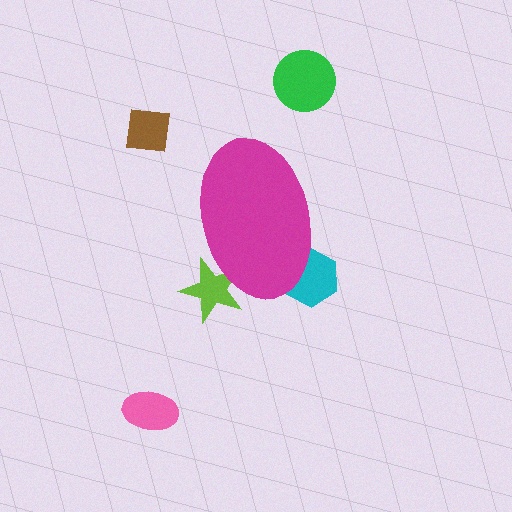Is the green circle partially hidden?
No, the green circle is fully visible.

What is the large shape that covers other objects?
A magenta ellipse.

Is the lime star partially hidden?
Yes, the lime star is partially hidden behind the magenta ellipse.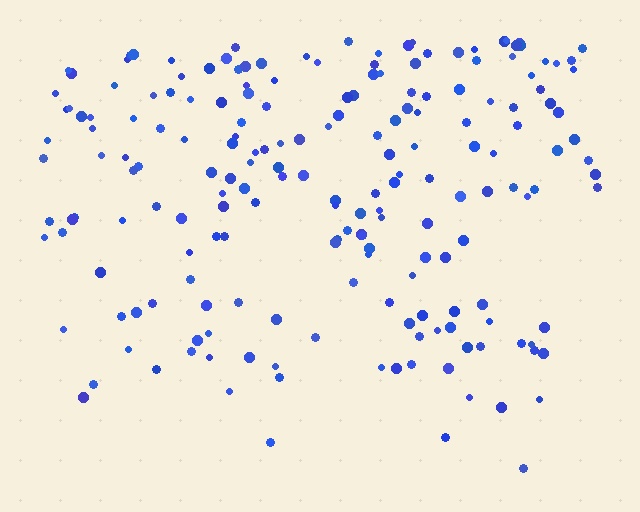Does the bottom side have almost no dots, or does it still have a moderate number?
Still a moderate number, just noticeably fewer than the top.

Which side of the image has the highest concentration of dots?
The top.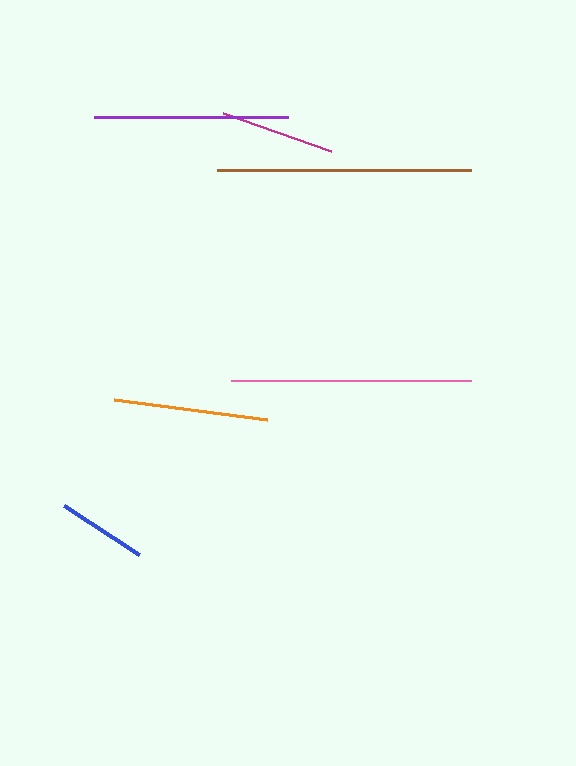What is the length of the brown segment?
The brown segment is approximately 254 pixels long.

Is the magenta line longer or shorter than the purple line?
The purple line is longer than the magenta line.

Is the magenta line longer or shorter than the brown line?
The brown line is longer than the magenta line.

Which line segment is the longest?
The brown line is the longest at approximately 254 pixels.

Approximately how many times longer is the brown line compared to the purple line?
The brown line is approximately 1.3 times the length of the purple line.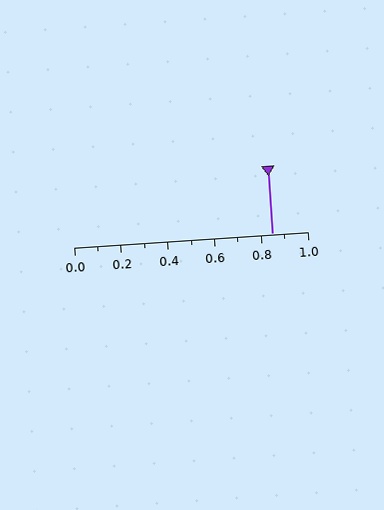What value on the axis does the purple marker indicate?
The marker indicates approximately 0.85.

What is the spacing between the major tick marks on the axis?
The major ticks are spaced 0.2 apart.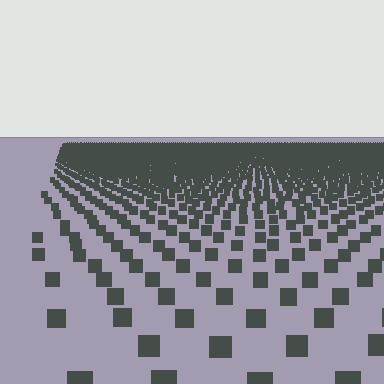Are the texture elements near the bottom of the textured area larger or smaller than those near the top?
Larger. Near the bottom, elements are closer to the viewer and appear at a bigger on-screen size.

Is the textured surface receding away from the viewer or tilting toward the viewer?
The surface is receding away from the viewer. Texture elements get smaller and denser toward the top.